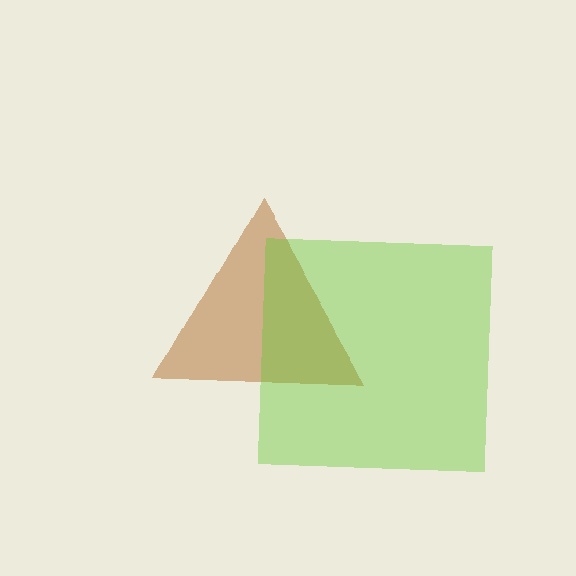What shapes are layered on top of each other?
The layered shapes are: a brown triangle, a lime square.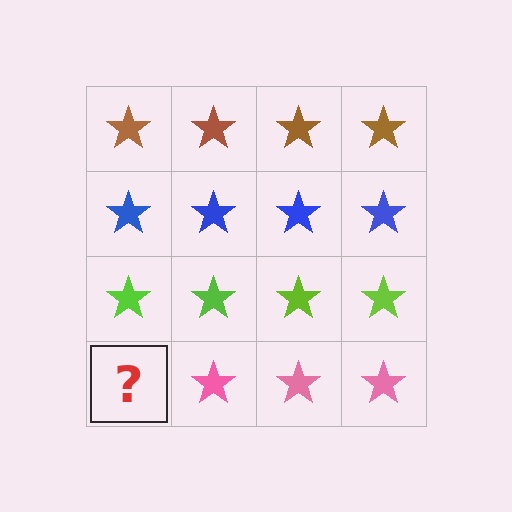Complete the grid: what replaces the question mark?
The question mark should be replaced with a pink star.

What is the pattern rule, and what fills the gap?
The rule is that each row has a consistent color. The gap should be filled with a pink star.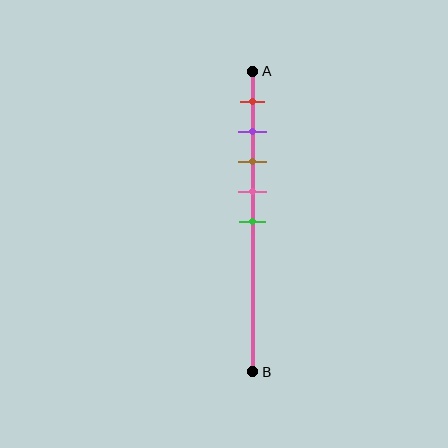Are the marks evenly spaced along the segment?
Yes, the marks are approximately evenly spaced.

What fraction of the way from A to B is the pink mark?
The pink mark is approximately 40% (0.4) of the way from A to B.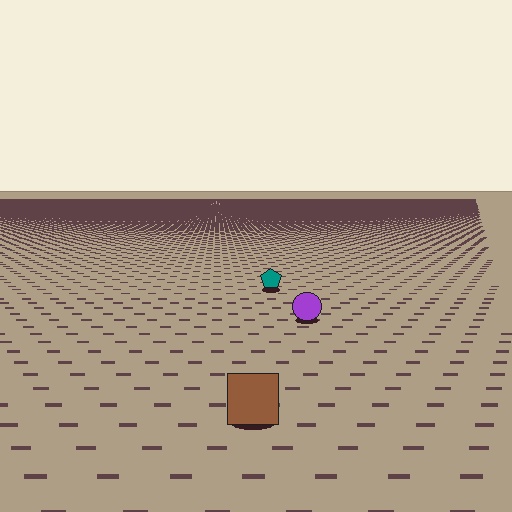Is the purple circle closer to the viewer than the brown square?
No. The brown square is closer — you can tell from the texture gradient: the ground texture is coarser near it.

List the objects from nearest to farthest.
From nearest to farthest: the brown square, the purple circle, the teal pentagon.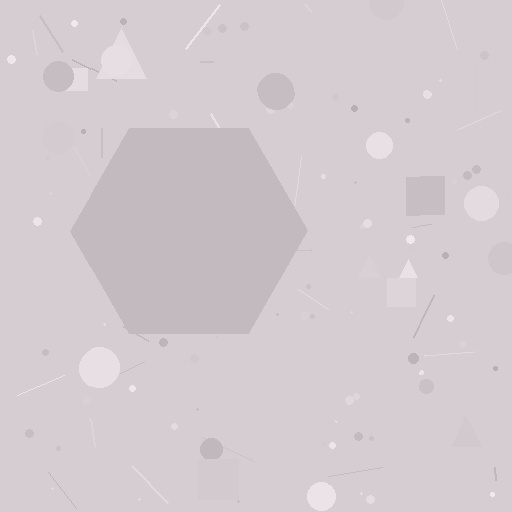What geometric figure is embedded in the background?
A hexagon is embedded in the background.